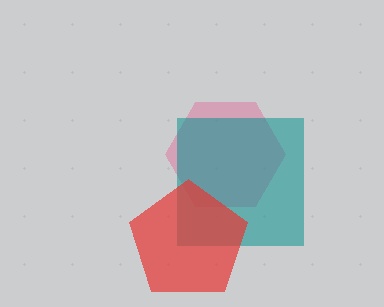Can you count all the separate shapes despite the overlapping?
Yes, there are 3 separate shapes.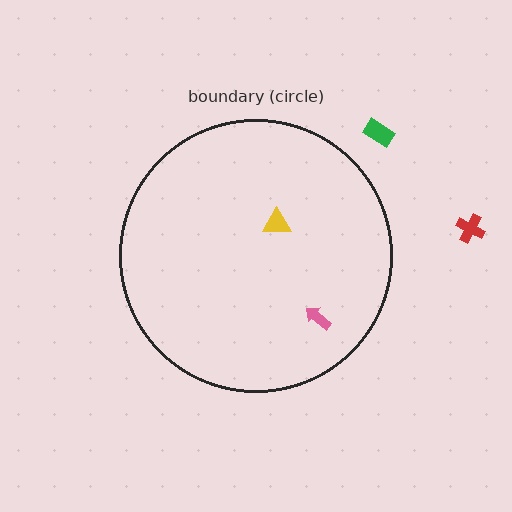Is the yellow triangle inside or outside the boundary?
Inside.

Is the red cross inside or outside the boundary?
Outside.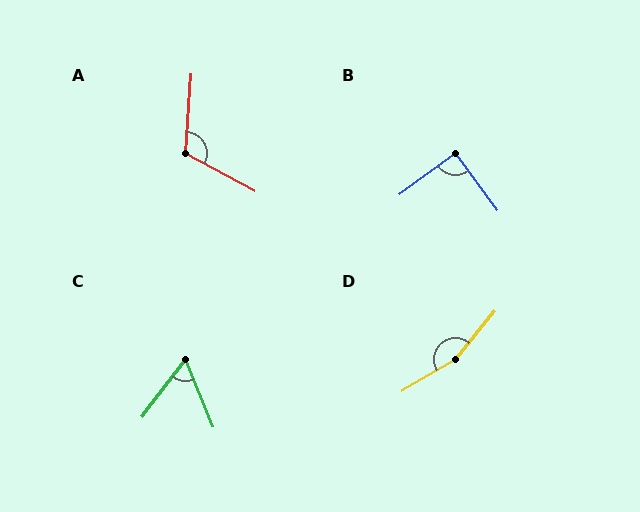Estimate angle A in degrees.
Approximately 115 degrees.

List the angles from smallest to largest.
C (59°), B (90°), A (115°), D (160°).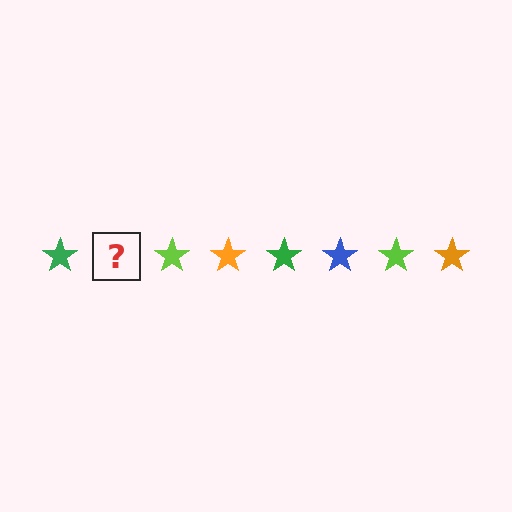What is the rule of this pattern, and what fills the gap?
The rule is that the pattern cycles through green, blue, lime, orange stars. The gap should be filled with a blue star.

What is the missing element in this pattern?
The missing element is a blue star.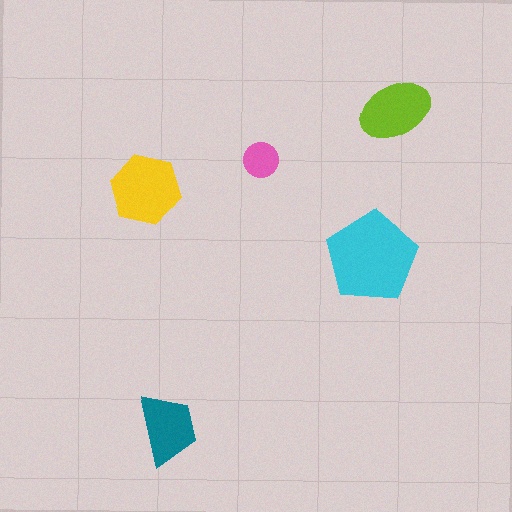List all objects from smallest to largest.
The pink circle, the teal trapezoid, the lime ellipse, the yellow hexagon, the cyan pentagon.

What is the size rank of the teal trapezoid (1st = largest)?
4th.